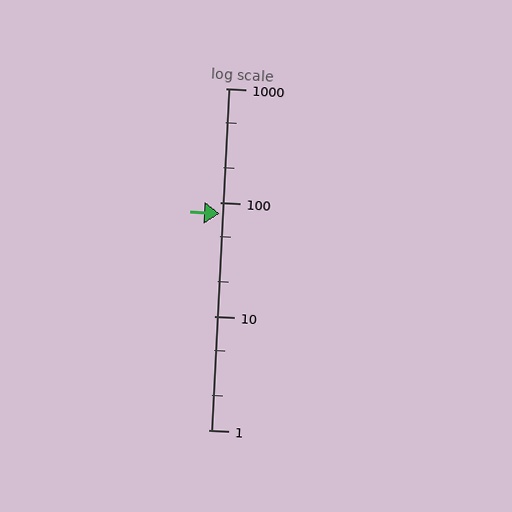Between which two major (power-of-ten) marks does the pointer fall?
The pointer is between 10 and 100.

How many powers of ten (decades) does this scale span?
The scale spans 3 decades, from 1 to 1000.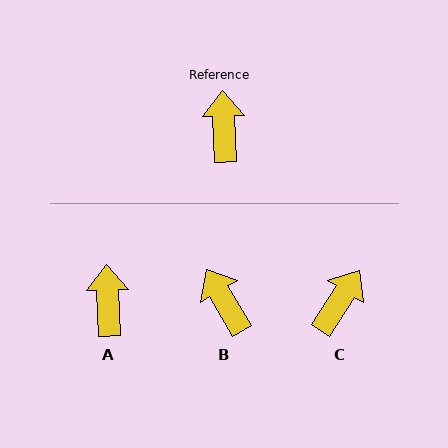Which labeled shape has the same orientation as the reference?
A.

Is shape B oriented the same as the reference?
No, it is off by about 28 degrees.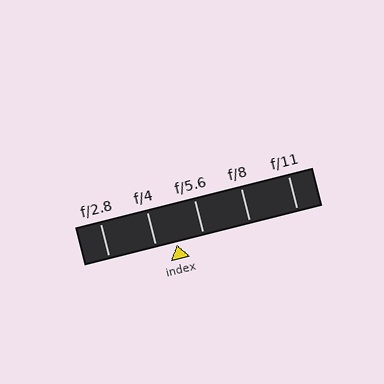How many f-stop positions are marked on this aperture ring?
There are 5 f-stop positions marked.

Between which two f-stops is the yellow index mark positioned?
The index mark is between f/4 and f/5.6.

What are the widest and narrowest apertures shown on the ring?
The widest aperture shown is f/2.8 and the narrowest is f/11.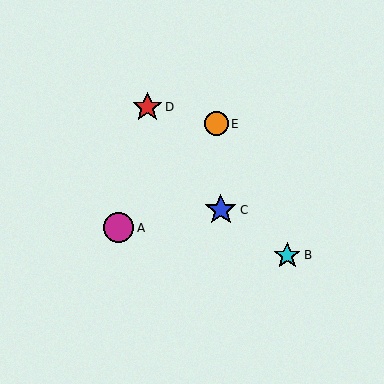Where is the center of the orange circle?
The center of the orange circle is at (216, 124).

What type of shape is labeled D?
Shape D is a red star.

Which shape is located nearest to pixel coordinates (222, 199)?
The blue star (labeled C) at (221, 210) is nearest to that location.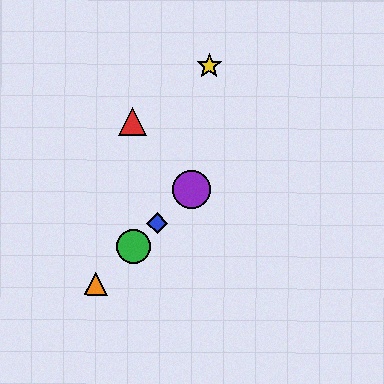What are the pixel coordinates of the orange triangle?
The orange triangle is at (95, 284).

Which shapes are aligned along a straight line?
The blue diamond, the green circle, the purple circle, the orange triangle are aligned along a straight line.